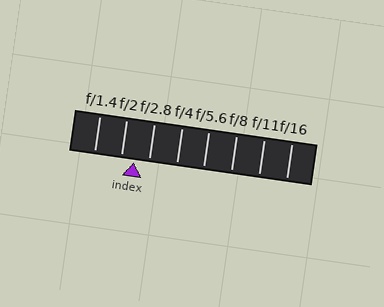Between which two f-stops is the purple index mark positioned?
The index mark is between f/2 and f/2.8.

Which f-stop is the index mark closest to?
The index mark is closest to f/2.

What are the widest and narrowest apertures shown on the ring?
The widest aperture shown is f/1.4 and the narrowest is f/16.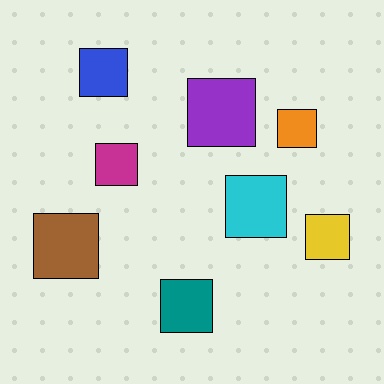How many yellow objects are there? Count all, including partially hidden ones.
There is 1 yellow object.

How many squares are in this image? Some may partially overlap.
There are 8 squares.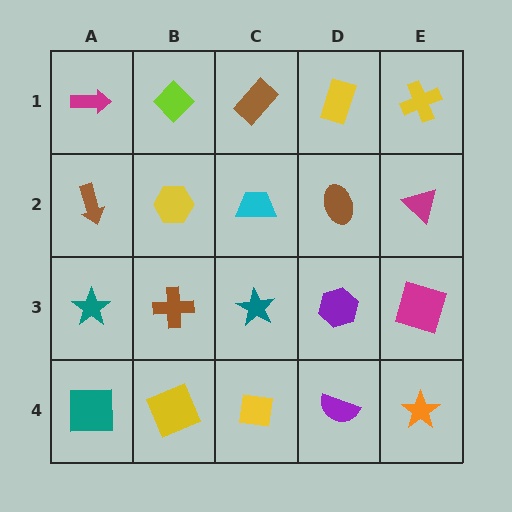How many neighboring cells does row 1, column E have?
2.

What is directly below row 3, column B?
A yellow square.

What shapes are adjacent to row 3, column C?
A cyan trapezoid (row 2, column C), a yellow square (row 4, column C), a brown cross (row 3, column B), a purple hexagon (row 3, column D).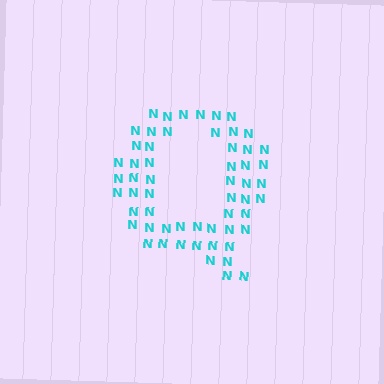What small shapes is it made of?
It is made of small letter N's.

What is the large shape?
The large shape is the letter Q.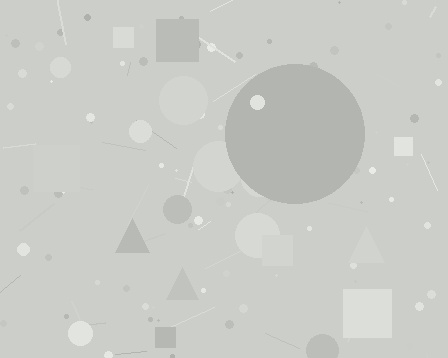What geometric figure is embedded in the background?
A circle is embedded in the background.